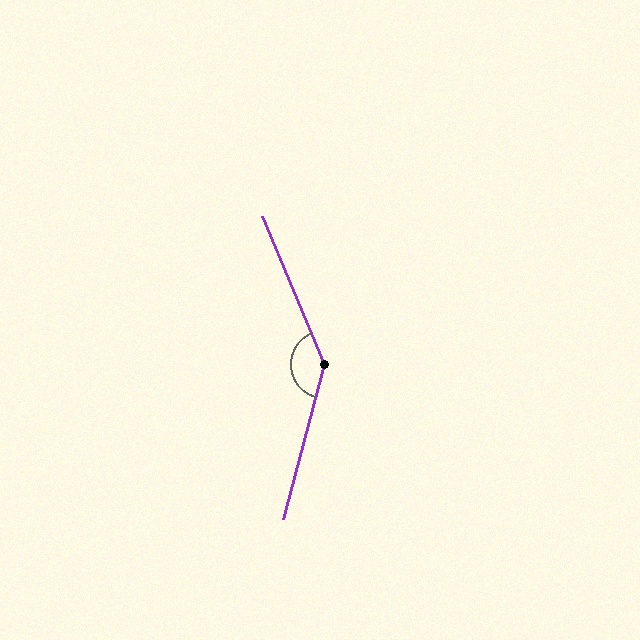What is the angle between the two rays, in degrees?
Approximately 143 degrees.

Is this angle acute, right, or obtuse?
It is obtuse.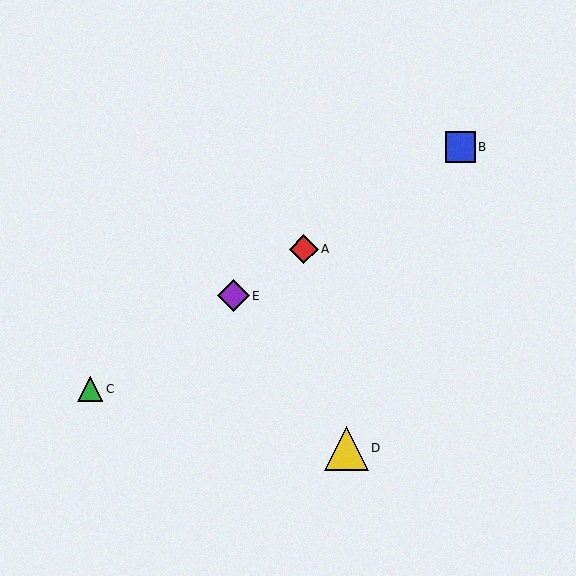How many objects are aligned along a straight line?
4 objects (A, B, C, E) are aligned along a straight line.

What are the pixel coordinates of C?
Object C is at (90, 389).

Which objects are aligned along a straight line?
Objects A, B, C, E are aligned along a straight line.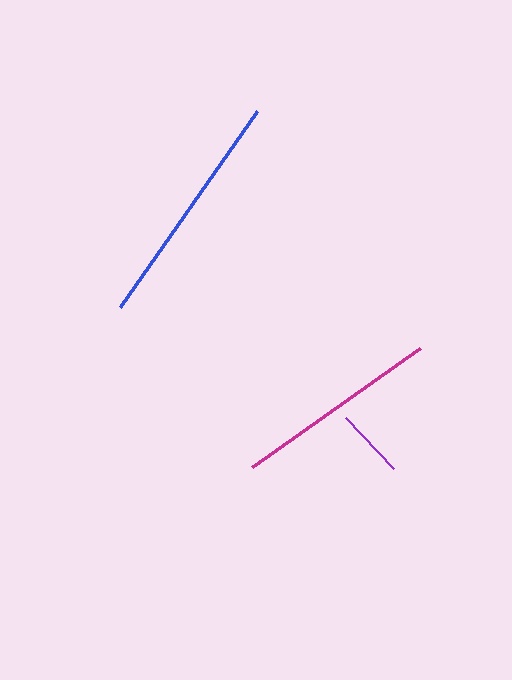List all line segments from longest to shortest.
From longest to shortest: blue, magenta, purple.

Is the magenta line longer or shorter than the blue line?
The blue line is longer than the magenta line.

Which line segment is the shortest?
The purple line is the shortest at approximately 70 pixels.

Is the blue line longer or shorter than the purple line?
The blue line is longer than the purple line.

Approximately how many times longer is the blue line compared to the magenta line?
The blue line is approximately 1.2 times the length of the magenta line.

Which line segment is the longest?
The blue line is the longest at approximately 239 pixels.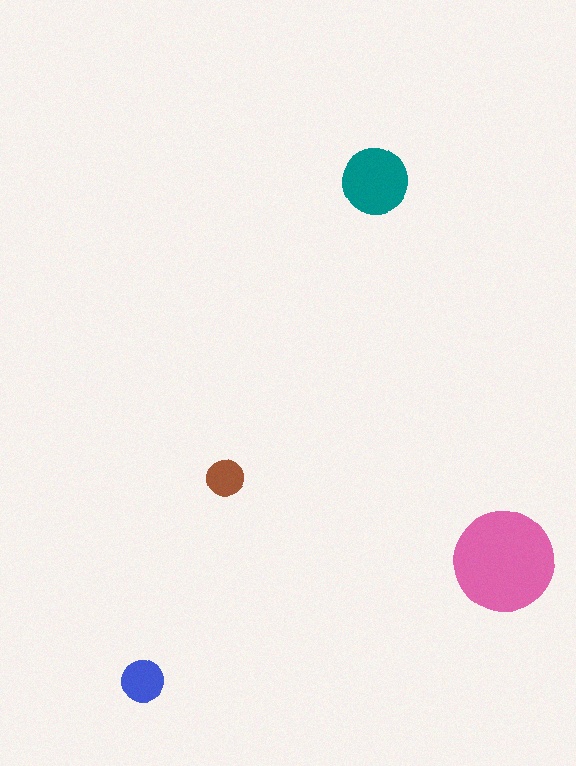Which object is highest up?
The teal circle is topmost.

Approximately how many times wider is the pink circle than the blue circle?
About 2.5 times wider.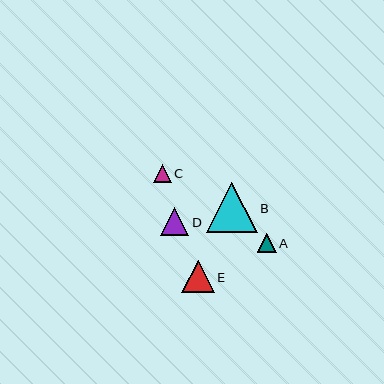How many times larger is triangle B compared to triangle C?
Triangle B is approximately 2.9 times the size of triangle C.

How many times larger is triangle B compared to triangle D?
Triangle B is approximately 1.8 times the size of triangle D.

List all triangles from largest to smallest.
From largest to smallest: B, E, D, A, C.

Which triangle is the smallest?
Triangle C is the smallest with a size of approximately 17 pixels.